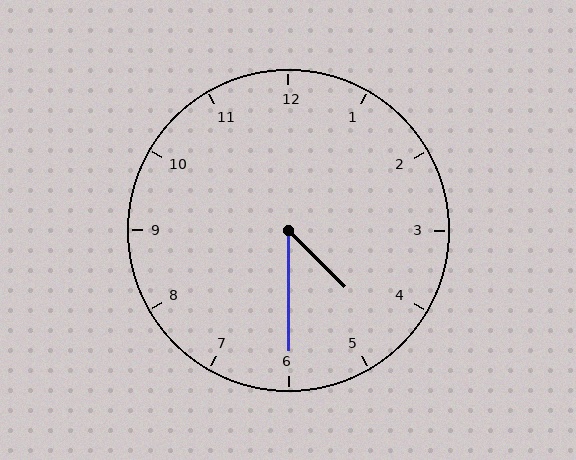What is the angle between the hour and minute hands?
Approximately 45 degrees.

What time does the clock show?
4:30.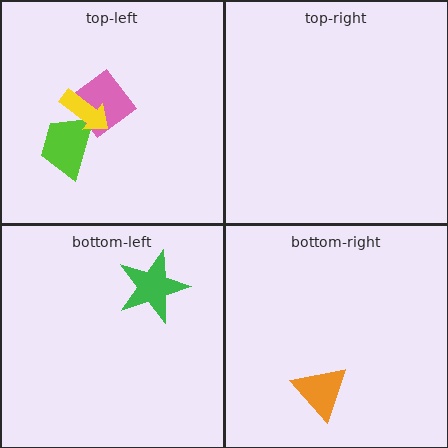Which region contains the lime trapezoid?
The top-left region.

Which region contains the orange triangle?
The bottom-right region.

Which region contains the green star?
The bottom-left region.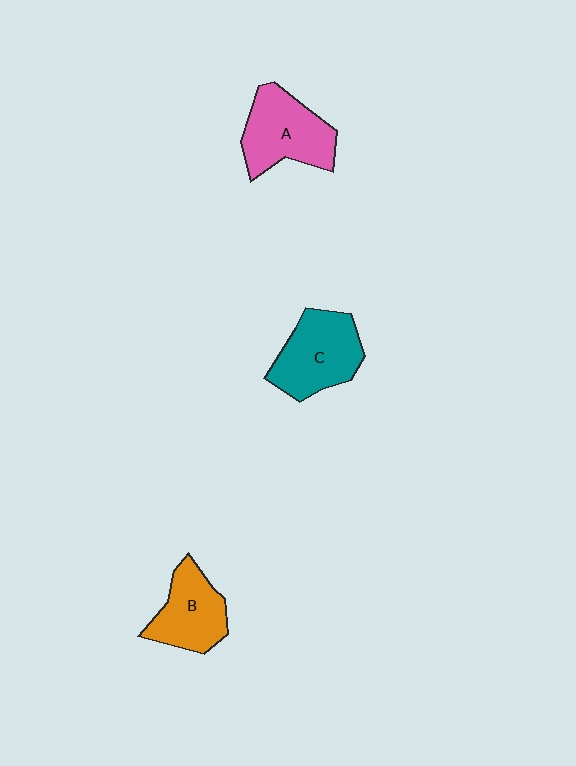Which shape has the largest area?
Shape A (pink).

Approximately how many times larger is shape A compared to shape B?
Approximately 1.2 times.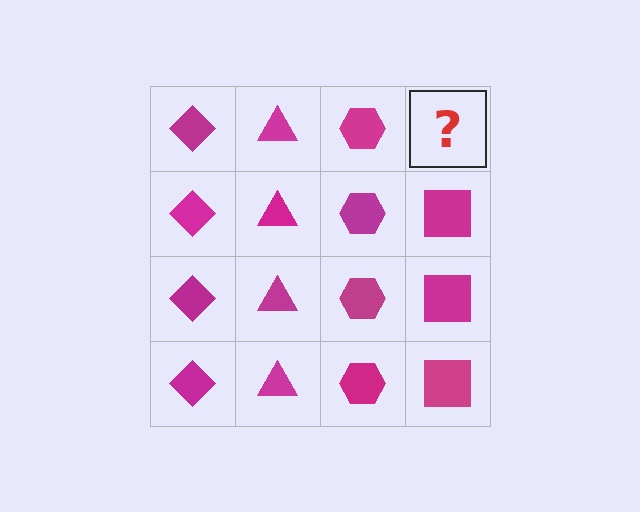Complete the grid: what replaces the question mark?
The question mark should be replaced with a magenta square.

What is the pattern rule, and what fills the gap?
The rule is that each column has a consistent shape. The gap should be filled with a magenta square.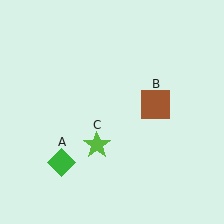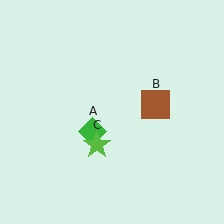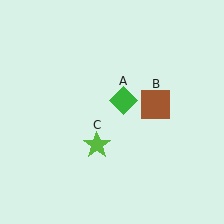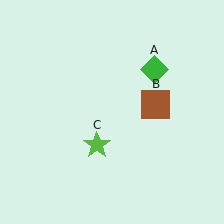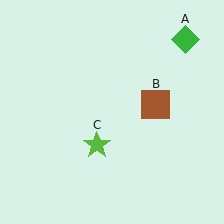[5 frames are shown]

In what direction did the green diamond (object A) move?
The green diamond (object A) moved up and to the right.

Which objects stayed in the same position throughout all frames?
Brown square (object B) and lime star (object C) remained stationary.